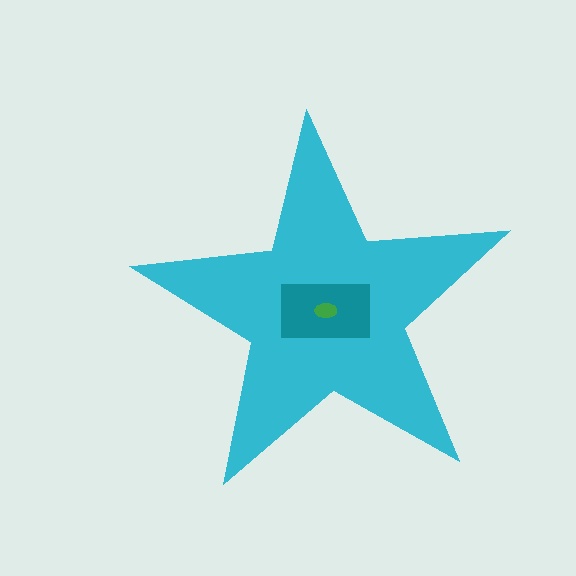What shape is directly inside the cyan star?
The teal rectangle.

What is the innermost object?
The green ellipse.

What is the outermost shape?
The cyan star.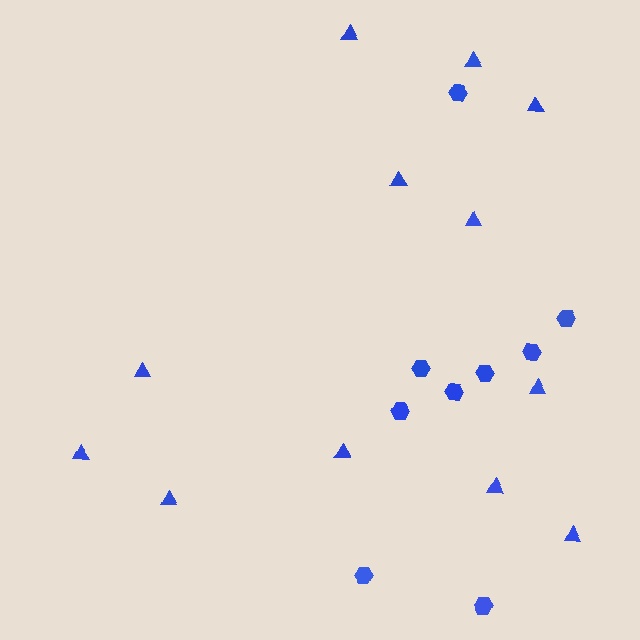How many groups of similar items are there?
There are 2 groups: one group of hexagons (9) and one group of triangles (12).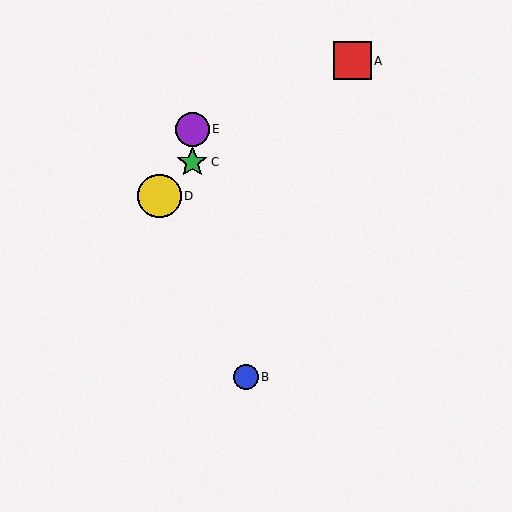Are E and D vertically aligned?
No, E is at x≈192 and D is at x≈159.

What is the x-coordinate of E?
Object E is at x≈192.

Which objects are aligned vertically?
Objects C, E are aligned vertically.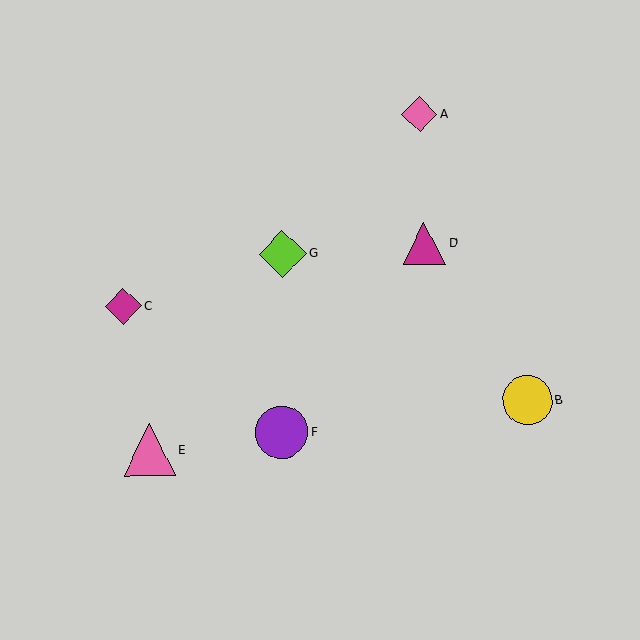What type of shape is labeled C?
Shape C is a magenta diamond.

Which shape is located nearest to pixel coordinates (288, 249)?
The lime diamond (labeled G) at (282, 254) is nearest to that location.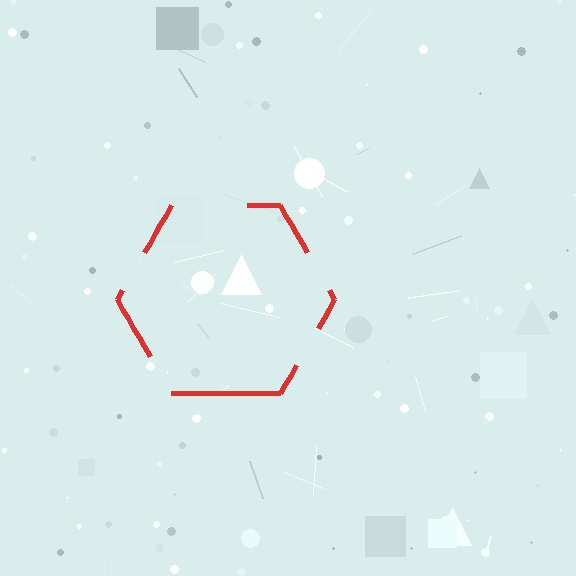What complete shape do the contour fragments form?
The contour fragments form a hexagon.